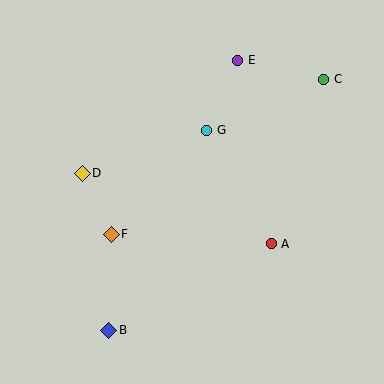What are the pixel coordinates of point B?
Point B is at (109, 330).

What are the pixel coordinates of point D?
Point D is at (82, 173).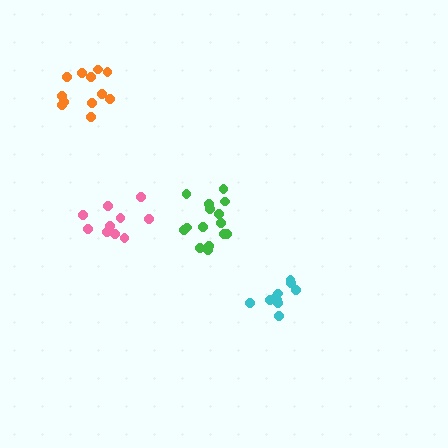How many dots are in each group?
Group 1: 15 dots, Group 2: 10 dots, Group 3: 12 dots, Group 4: 10 dots (47 total).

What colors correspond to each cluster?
The clusters are colored: green, pink, orange, cyan.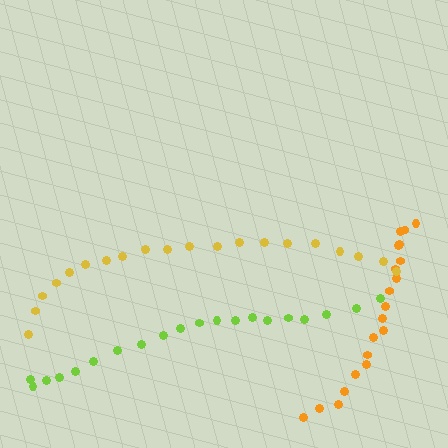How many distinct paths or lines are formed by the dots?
There are 3 distinct paths.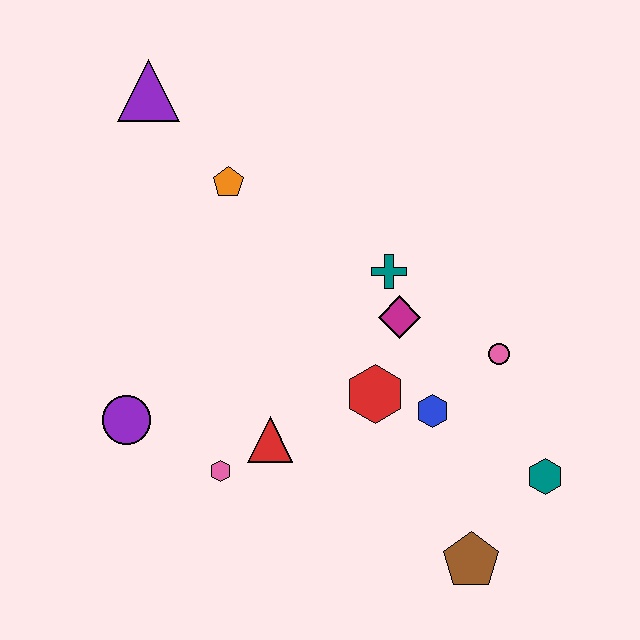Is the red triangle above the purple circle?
No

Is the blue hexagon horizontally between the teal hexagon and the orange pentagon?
Yes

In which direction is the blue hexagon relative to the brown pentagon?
The blue hexagon is above the brown pentagon.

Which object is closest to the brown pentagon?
The teal hexagon is closest to the brown pentagon.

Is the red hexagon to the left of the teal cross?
Yes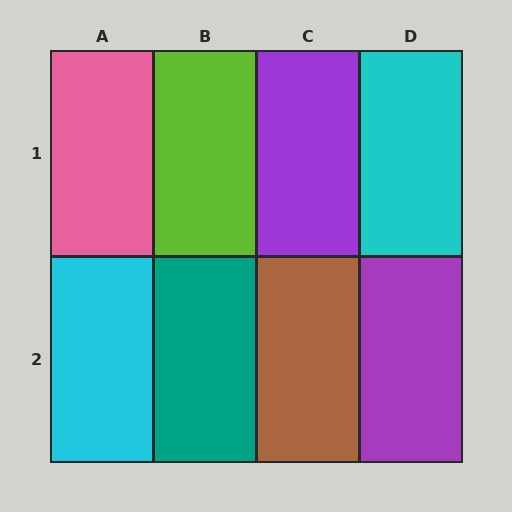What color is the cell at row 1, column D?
Cyan.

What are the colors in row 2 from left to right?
Cyan, teal, brown, purple.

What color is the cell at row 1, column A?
Pink.